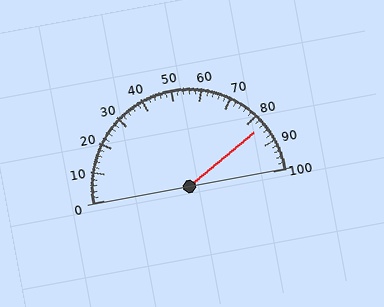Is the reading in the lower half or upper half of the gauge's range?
The reading is in the upper half of the range (0 to 100).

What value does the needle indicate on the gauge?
The needle indicates approximately 84.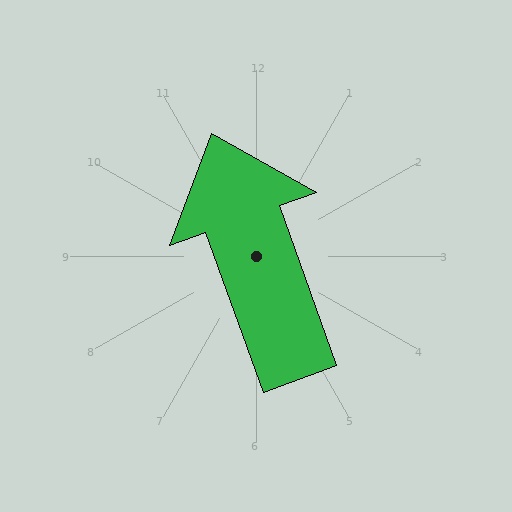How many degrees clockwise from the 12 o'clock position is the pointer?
Approximately 340 degrees.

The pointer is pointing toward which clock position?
Roughly 11 o'clock.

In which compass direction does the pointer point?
North.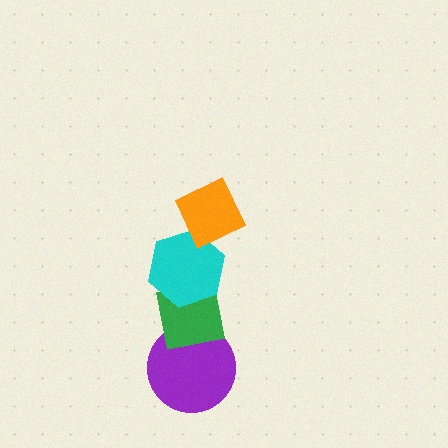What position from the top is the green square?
The green square is 3rd from the top.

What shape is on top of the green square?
The cyan hexagon is on top of the green square.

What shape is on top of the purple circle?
The green square is on top of the purple circle.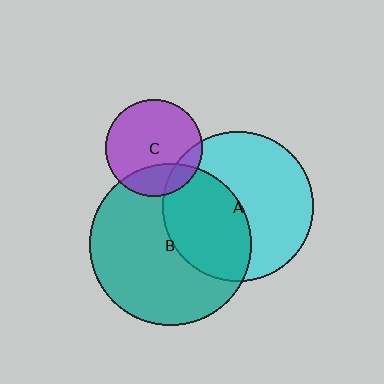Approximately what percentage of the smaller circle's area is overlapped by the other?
Approximately 15%.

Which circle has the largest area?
Circle B (teal).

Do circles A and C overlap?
Yes.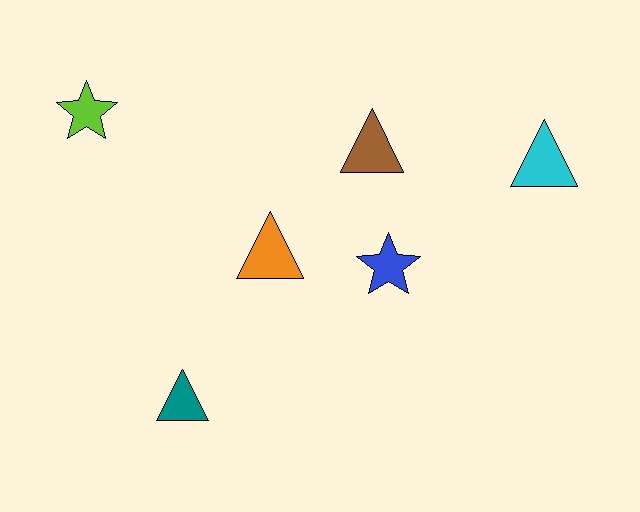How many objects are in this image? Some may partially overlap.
There are 6 objects.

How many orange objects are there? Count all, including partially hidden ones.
There is 1 orange object.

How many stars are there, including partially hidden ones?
There are 2 stars.